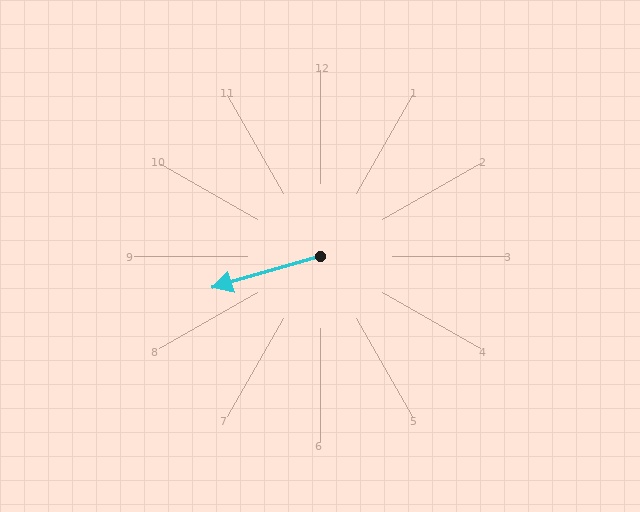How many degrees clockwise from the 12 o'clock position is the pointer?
Approximately 254 degrees.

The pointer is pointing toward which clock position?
Roughly 8 o'clock.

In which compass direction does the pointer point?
West.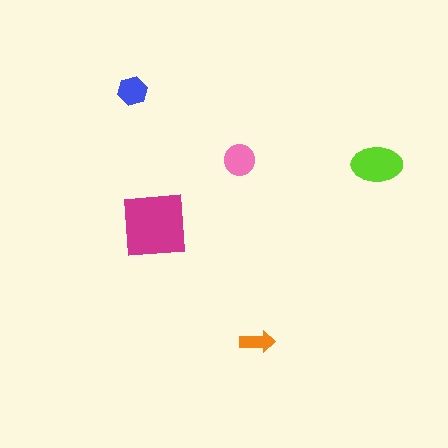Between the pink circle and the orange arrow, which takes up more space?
The pink circle.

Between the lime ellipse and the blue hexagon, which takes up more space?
The lime ellipse.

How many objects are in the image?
There are 5 objects in the image.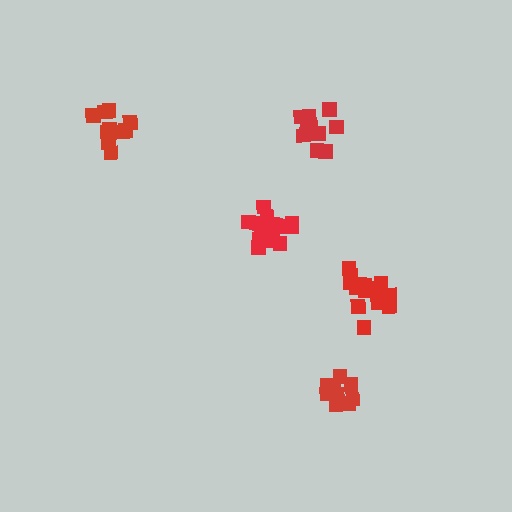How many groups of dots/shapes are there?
There are 5 groups.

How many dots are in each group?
Group 1: 11 dots, Group 2: 16 dots, Group 3: 11 dots, Group 4: 17 dots, Group 5: 11 dots (66 total).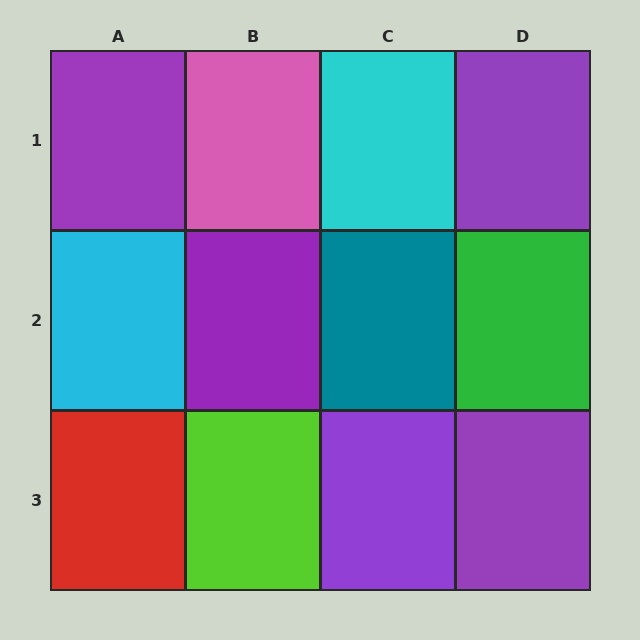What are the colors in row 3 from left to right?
Red, lime, purple, purple.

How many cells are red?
1 cell is red.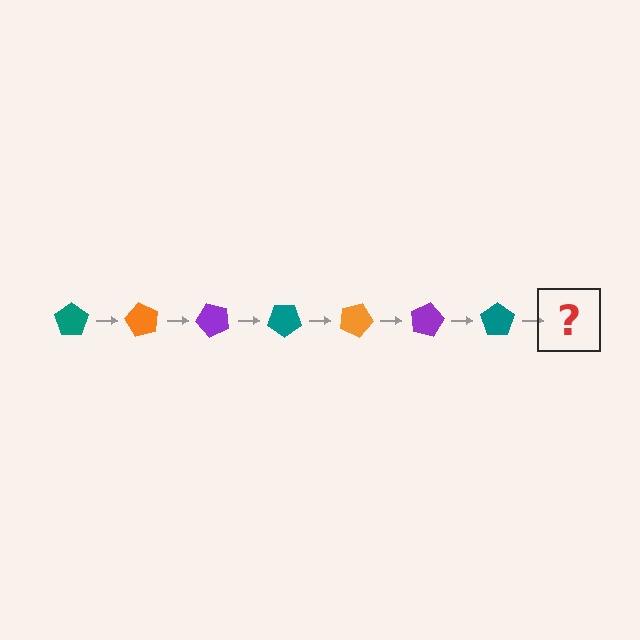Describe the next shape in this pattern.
It should be an orange pentagon, rotated 420 degrees from the start.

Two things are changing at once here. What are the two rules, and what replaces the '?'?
The two rules are that it rotates 60 degrees each step and the color cycles through teal, orange, and purple. The '?' should be an orange pentagon, rotated 420 degrees from the start.